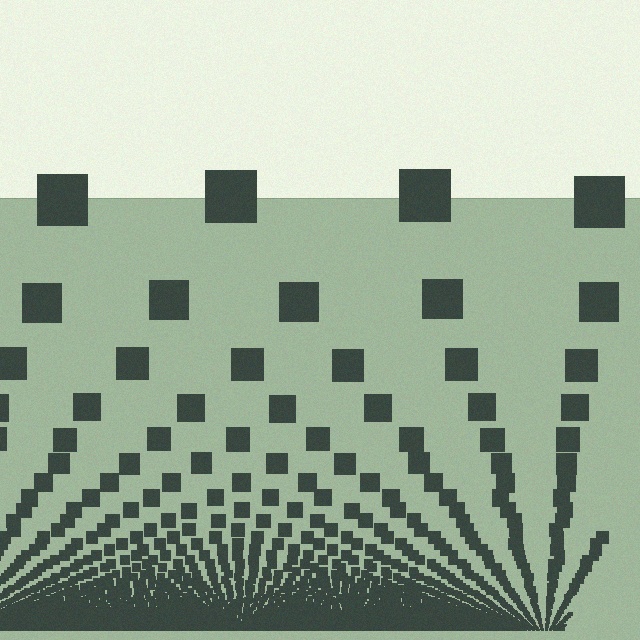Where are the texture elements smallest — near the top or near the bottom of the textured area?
Near the bottom.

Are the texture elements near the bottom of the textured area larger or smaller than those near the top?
Smaller. The gradient is inverted — elements near the bottom are smaller and denser.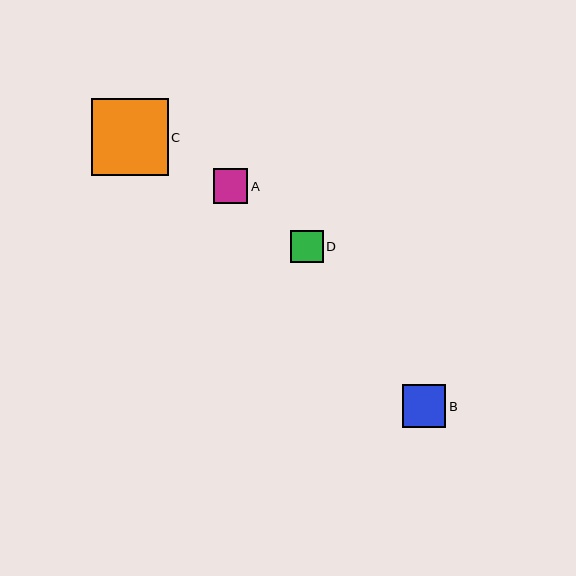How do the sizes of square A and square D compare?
Square A and square D are approximately the same size.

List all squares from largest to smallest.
From largest to smallest: C, B, A, D.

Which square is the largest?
Square C is the largest with a size of approximately 77 pixels.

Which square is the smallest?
Square D is the smallest with a size of approximately 32 pixels.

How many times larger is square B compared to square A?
Square B is approximately 1.2 times the size of square A.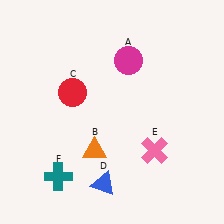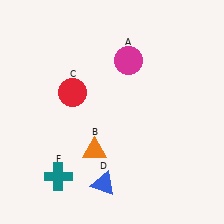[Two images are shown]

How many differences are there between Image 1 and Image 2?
There is 1 difference between the two images.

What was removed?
The pink cross (E) was removed in Image 2.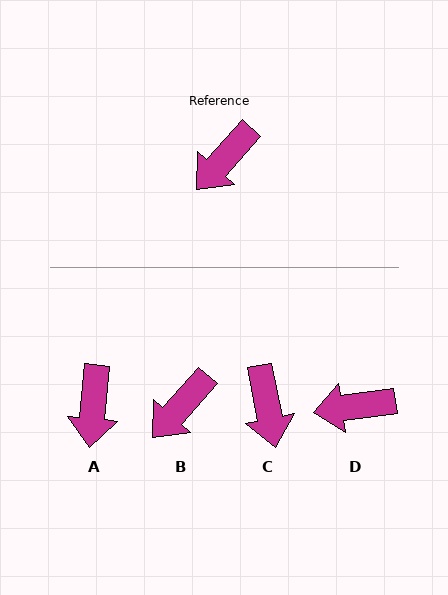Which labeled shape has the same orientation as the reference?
B.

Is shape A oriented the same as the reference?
No, it is off by about 37 degrees.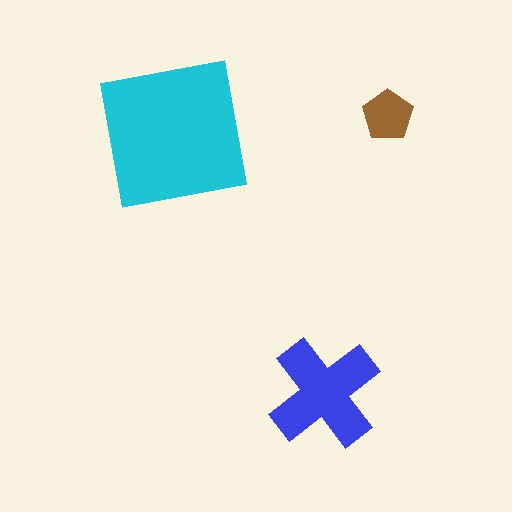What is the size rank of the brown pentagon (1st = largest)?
3rd.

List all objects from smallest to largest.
The brown pentagon, the blue cross, the cyan square.